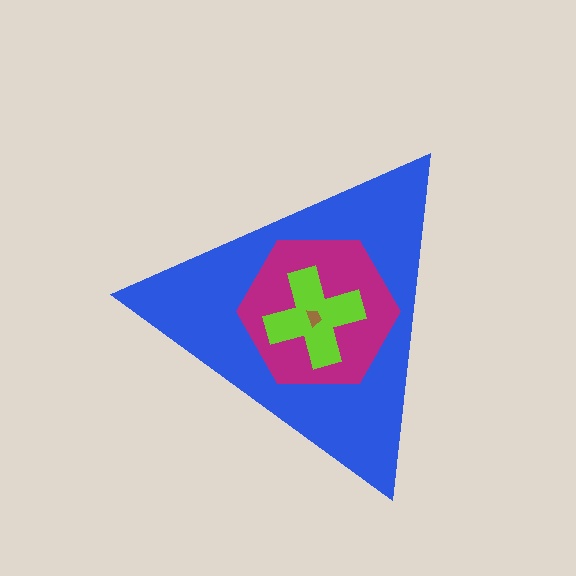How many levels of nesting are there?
4.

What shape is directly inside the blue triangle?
The magenta hexagon.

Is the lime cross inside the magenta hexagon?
Yes.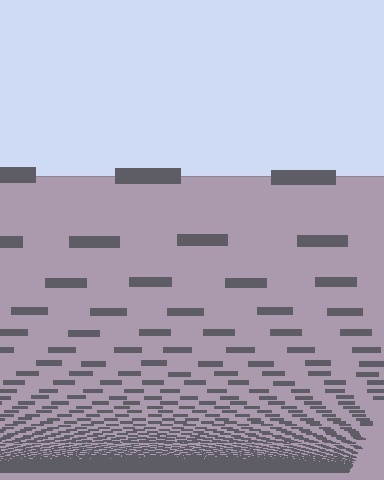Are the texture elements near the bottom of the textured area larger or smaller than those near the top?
Smaller. The gradient is inverted — elements near the bottom are smaller and denser.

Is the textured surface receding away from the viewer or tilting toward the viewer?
The surface appears to tilt toward the viewer. Texture elements get larger and sparser toward the top.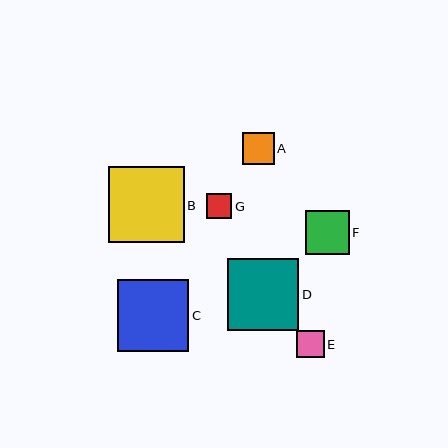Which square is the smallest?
Square G is the smallest with a size of approximately 25 pixels.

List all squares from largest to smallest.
From largest to smallest: B, D, C, F, A, E, G.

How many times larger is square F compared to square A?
Square F is approximately 1.4 times the size of square A.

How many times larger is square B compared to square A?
Square B is approximately 2.4 times the size of square A.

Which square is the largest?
Square B is the largest with a size of approximately 76 pixels.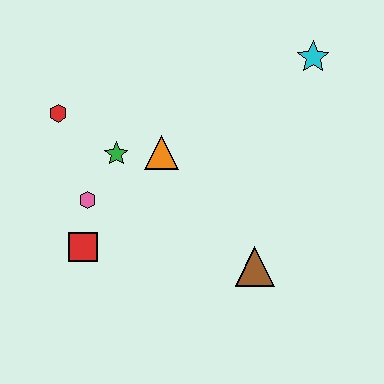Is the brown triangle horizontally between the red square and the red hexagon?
No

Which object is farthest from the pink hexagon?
The cyan star is farthest from the pink hexagon.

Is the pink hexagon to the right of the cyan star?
No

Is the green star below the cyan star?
Yes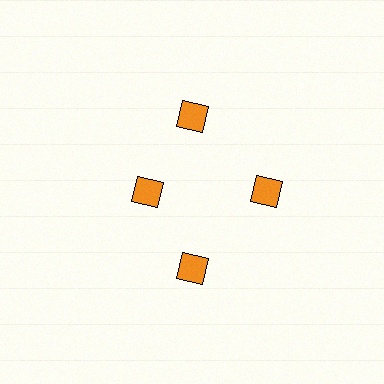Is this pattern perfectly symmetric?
No. The 4 orange diamonds are arranged in a ring, but one element near the 9 o'clock position is pulled inward toward the center, breaking the 4-fold rotational symmetry.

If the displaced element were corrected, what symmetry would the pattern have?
It would have 4-fold rotational symmetry — the pattern would map onto itself every 90 degrees.